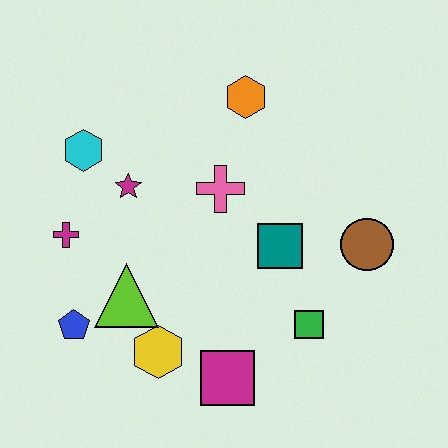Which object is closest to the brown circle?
The teal square is closest to the brown circle.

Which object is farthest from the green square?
The cyan hexagon is farthest from the green square.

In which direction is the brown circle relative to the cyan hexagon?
The brown circle is to the right of the cyan hexagon.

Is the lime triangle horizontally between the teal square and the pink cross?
No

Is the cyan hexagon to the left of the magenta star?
Yes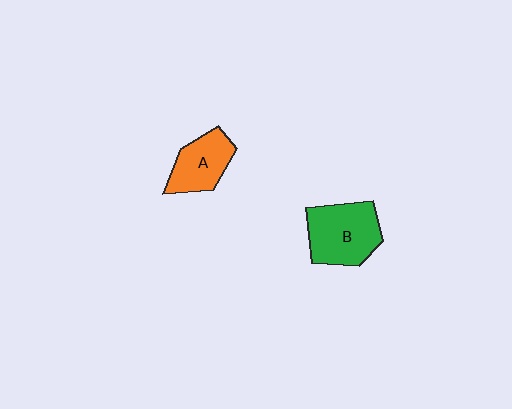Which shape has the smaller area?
Shape A (orange).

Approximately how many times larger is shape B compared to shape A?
Approximately 1.4 times.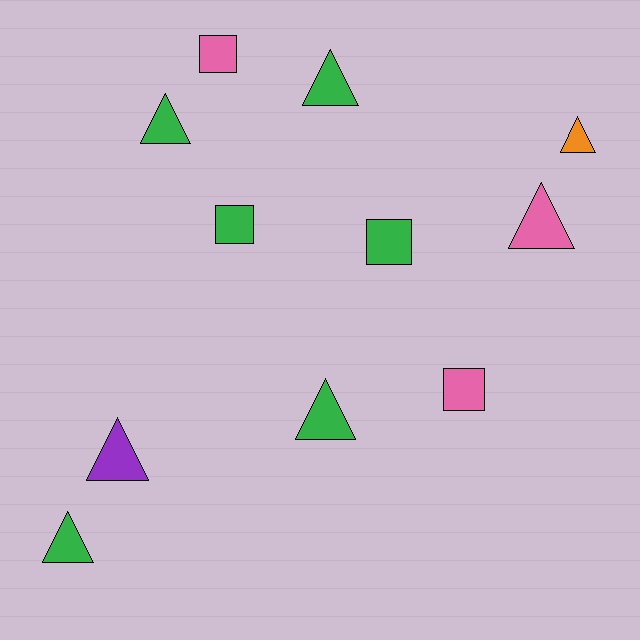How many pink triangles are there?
There is 1 pink triangle.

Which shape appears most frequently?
Triangle, with 7 objects.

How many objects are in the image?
There are 11 objects.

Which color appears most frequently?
Green, with 6 objects.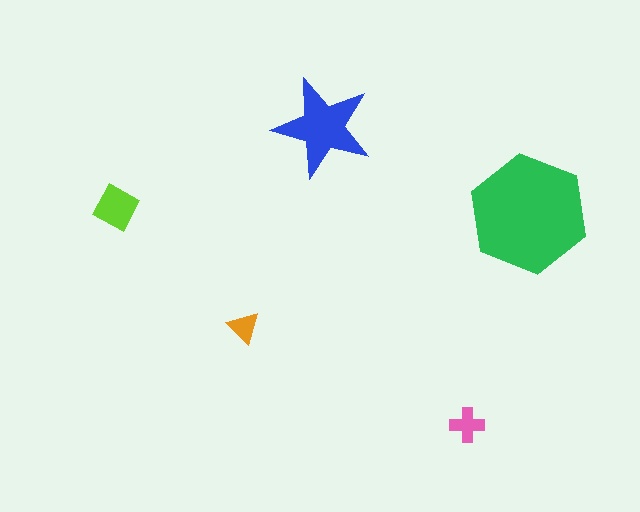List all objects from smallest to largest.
The orange triangle, the pink cross, the lime diamond, the blue star, the green hexagon.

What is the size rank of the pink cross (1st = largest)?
4th.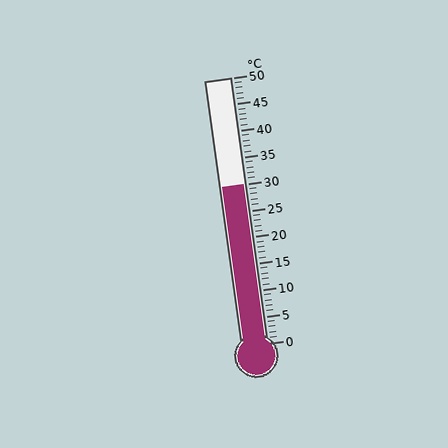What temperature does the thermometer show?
The thermometer shows approximately 30°C.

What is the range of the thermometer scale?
The thermometer scale ranges from 0°C to 50°C.